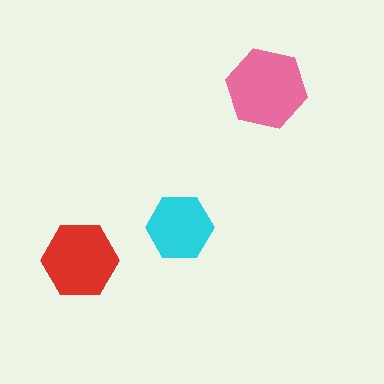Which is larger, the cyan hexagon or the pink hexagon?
The pink one.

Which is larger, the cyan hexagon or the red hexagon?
The red one.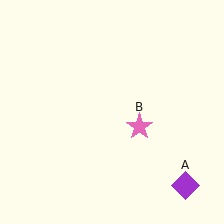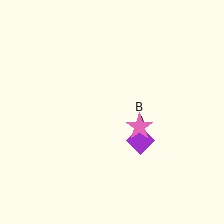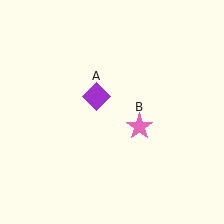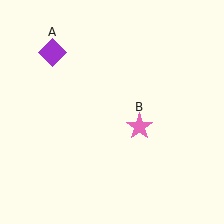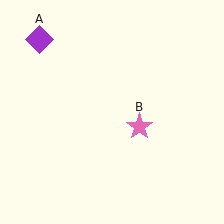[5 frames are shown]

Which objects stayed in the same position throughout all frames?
Pink star (object B) remained stationary.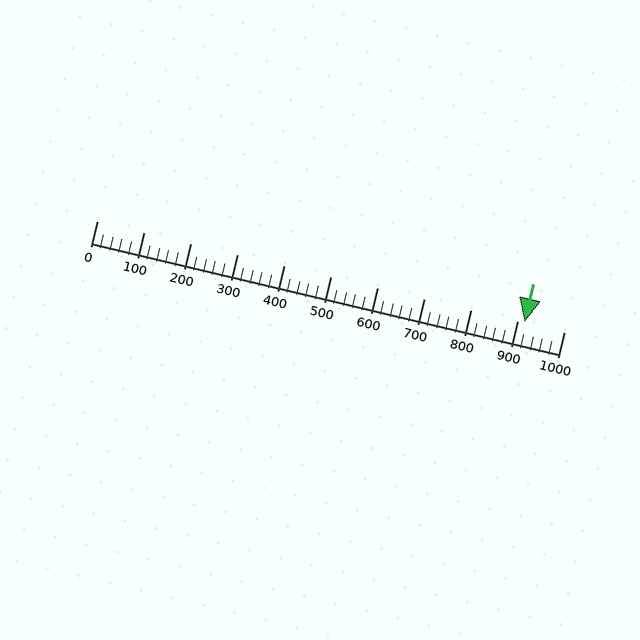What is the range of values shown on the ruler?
The ruler shows values from 0 to 1000.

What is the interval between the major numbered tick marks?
The major tick marks are spaced 100 units apart.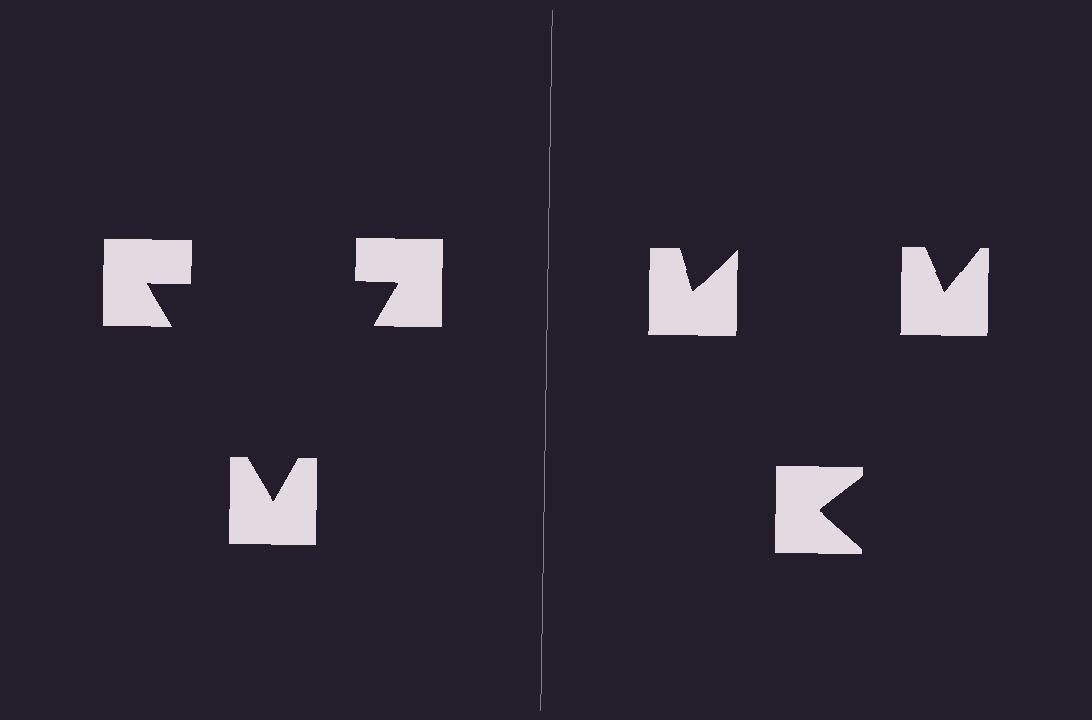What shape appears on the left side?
An illusory triangle.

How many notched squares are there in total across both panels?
6 — 3 on each side.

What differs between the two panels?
The notched squares are positioned identically on both sides; only the wedge orientations differ. On the left they align to a triangle; on the right they are misaligned.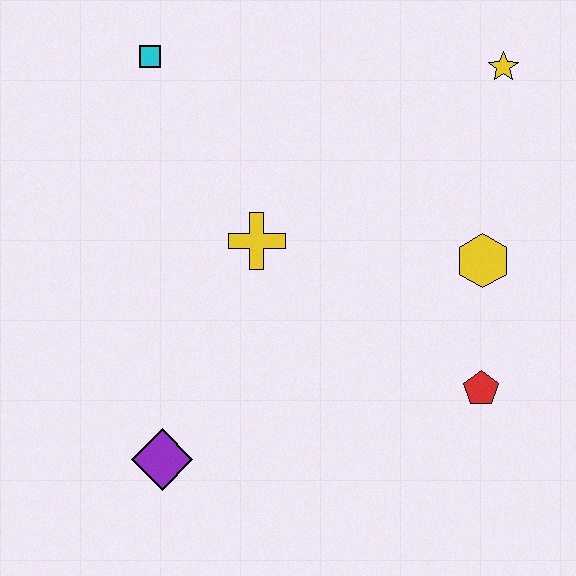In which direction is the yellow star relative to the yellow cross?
The yellow star is to the right of the yellow cross.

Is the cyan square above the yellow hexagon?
Yes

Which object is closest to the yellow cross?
The cyan square is closest to the yellow cross.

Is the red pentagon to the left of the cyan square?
No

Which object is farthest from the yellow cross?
The yellow star is farthest from the yellow cross.